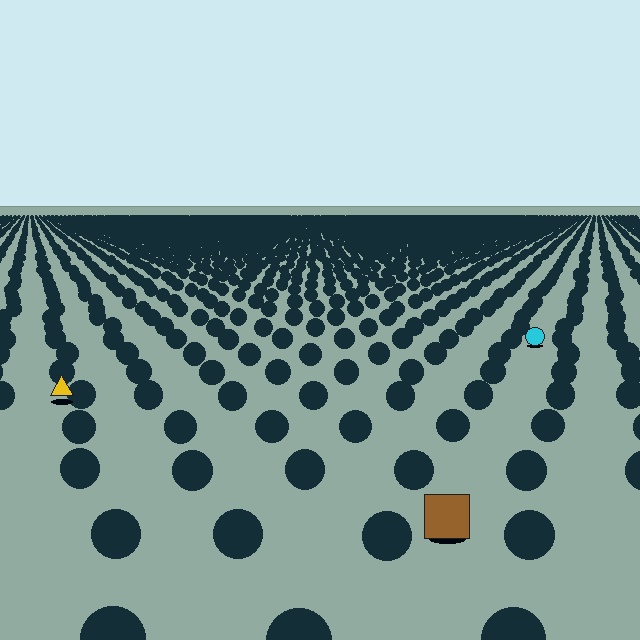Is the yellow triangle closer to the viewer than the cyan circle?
Yes. The yellow triangle is closer — you can tell from the texture gradient: the ground texture is coarser near it.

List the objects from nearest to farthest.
From nearest to farthest: the brown square, the yellow triangle, the cyan circle.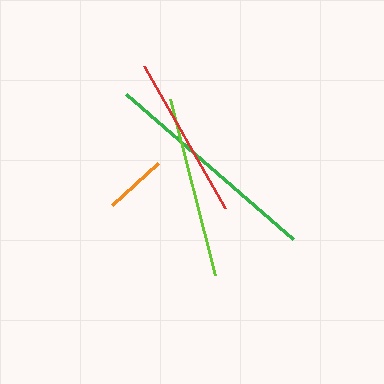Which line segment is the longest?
The green line is the longest at approximately 222 pixels.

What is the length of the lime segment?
The lime segment is approximately 182 pixels long.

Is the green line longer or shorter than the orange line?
The green line is longer than the orange line.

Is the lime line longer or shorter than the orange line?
The lime line is longer than the orange line.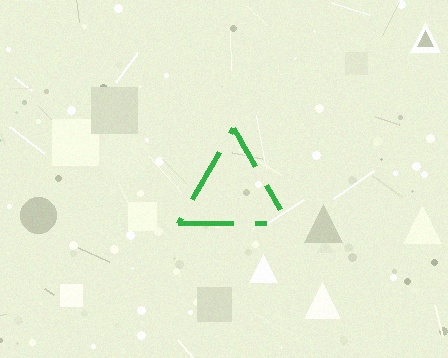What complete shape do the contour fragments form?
The contour fragments form a triangle.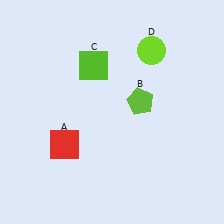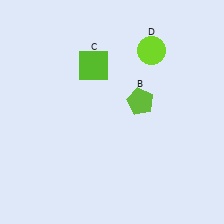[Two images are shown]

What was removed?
The red square (A) was removed in Image 2.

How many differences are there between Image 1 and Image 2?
There is 1 difference between the two images.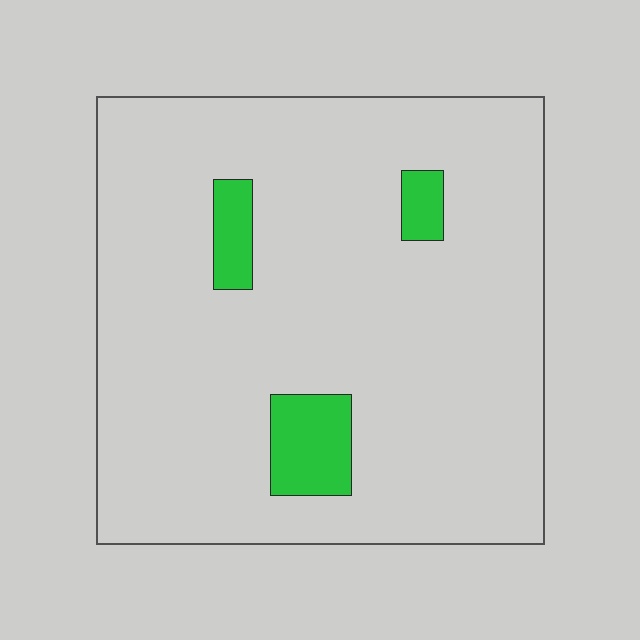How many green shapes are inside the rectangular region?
3.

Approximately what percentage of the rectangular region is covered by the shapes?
Approximately 10%.